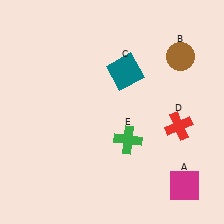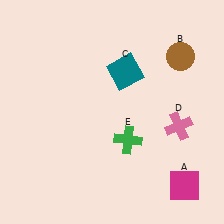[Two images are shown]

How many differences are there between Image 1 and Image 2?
There is 1 difference between the two images.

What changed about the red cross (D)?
In Image 1, D is red. In Image 2, it changed to pink.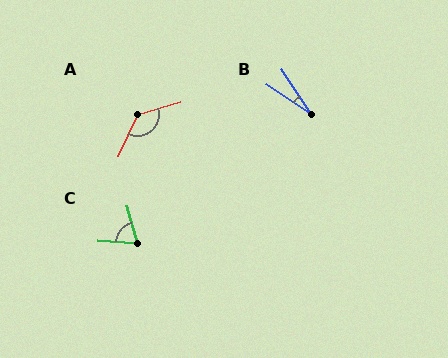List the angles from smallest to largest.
B (24°), C (69°), A (131°).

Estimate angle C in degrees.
Approximately 69 degrees.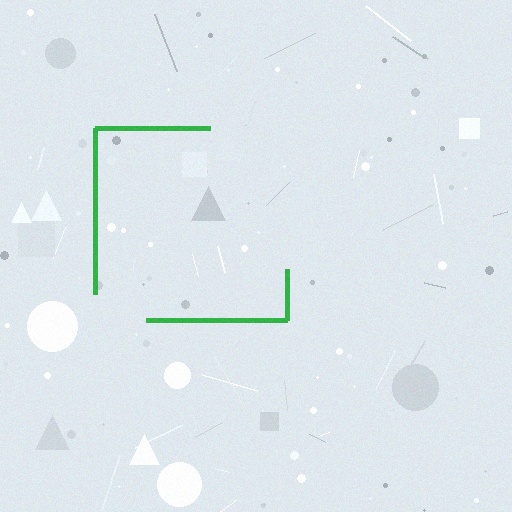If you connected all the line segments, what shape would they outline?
They would outline a square.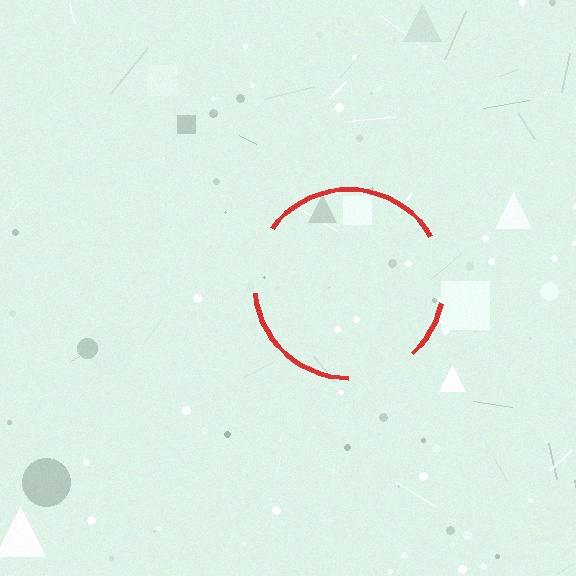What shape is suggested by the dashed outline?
The dashed outline suggests a circle.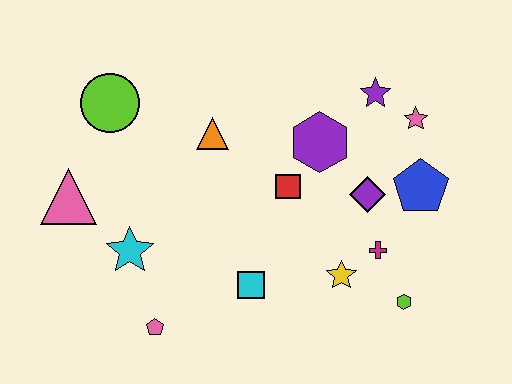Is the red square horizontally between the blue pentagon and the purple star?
No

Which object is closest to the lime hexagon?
The magenta cross is closest to the lime hexagon.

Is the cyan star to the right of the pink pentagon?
No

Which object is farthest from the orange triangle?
The lime hexagon is farthest from the orange triangle.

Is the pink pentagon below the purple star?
Yes